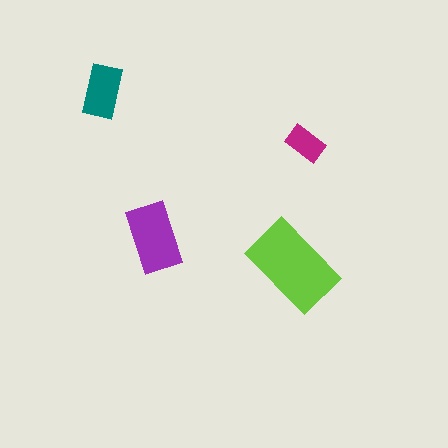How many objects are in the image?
There are 4 objects in the image.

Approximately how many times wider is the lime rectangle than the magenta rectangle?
About 2.5 times wider.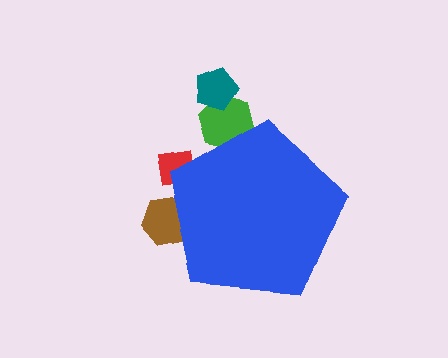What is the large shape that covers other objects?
A blue pentagon.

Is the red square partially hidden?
Yes, the red square is partially hidden behind the blue pentagon.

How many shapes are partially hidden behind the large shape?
3 shapes are partially hidden.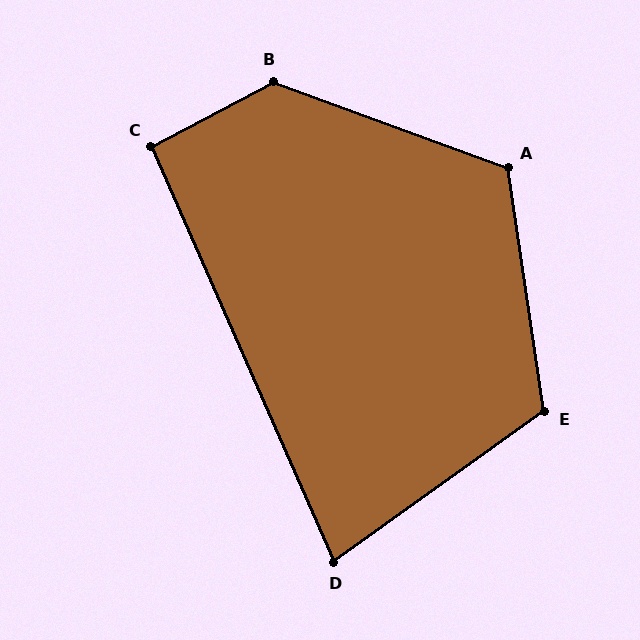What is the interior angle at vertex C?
Approximately 94 degrees (approximately right).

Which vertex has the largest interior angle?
B, at approximately 132 degrees.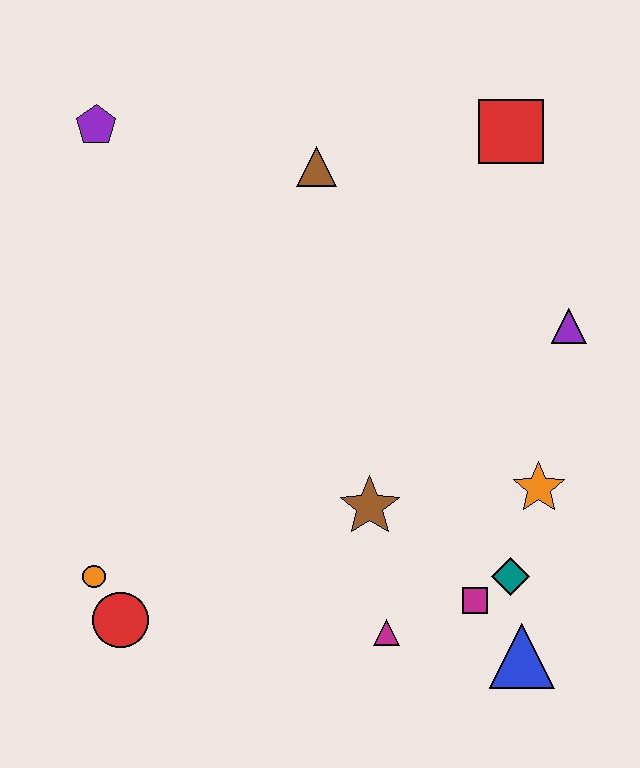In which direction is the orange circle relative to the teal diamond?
The orange circle is to the left of the teal diamond.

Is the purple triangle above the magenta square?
Yes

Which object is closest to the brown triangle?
The red square is closest to the brown triangle.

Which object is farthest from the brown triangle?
The blue triangle is farthest from the brown triangle.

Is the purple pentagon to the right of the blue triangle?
No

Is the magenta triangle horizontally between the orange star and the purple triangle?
No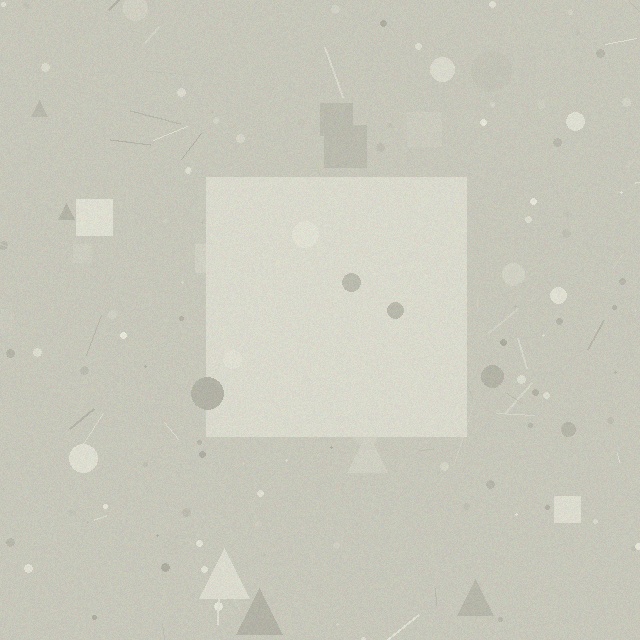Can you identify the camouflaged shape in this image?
The camouflaged shape is a square.